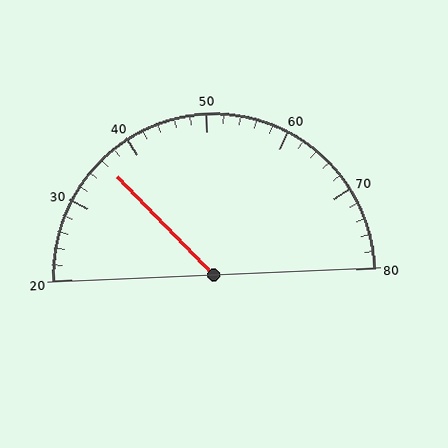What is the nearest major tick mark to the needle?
The nearest major tick mark is 40.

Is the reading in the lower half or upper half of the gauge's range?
The reading is in the lower half of the range (20 to 80).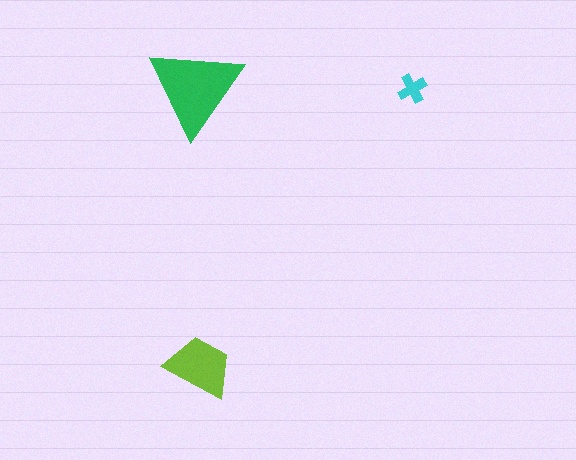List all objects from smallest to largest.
The cyan cross, the lime trapezoid, the green triangle.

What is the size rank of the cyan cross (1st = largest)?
3rd.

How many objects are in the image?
There are 3 objects in the image.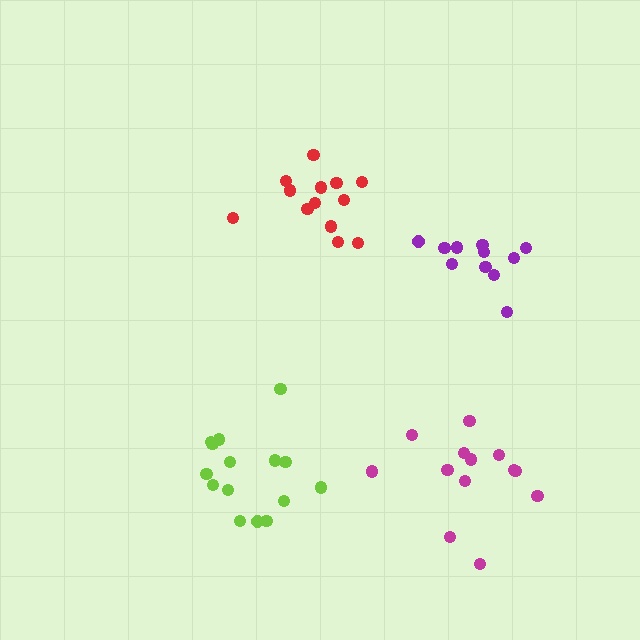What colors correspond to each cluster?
The clusters are colored: lime, magenta, red, purple.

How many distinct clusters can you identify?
There are 4 distinct clusters.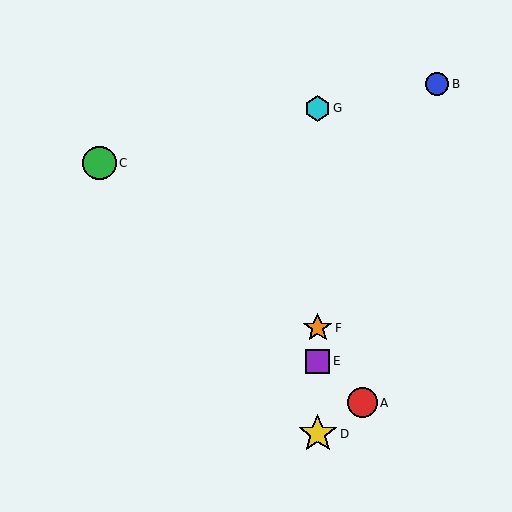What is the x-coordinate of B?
Object B is at x≈437.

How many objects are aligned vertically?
4 objects (D, E, F, G) are aligned vertically.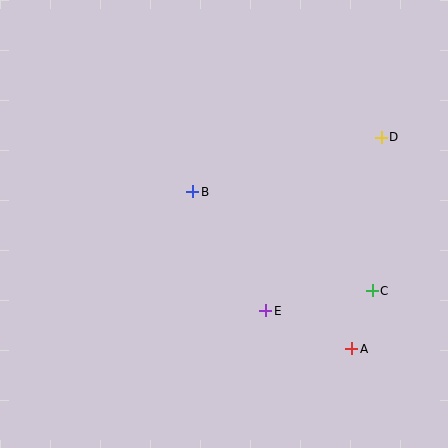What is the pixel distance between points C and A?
The distance between C and A is 62 pixels.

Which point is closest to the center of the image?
Point B at (193, 192) is closest to the center.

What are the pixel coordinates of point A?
Point A is at (352, 349).